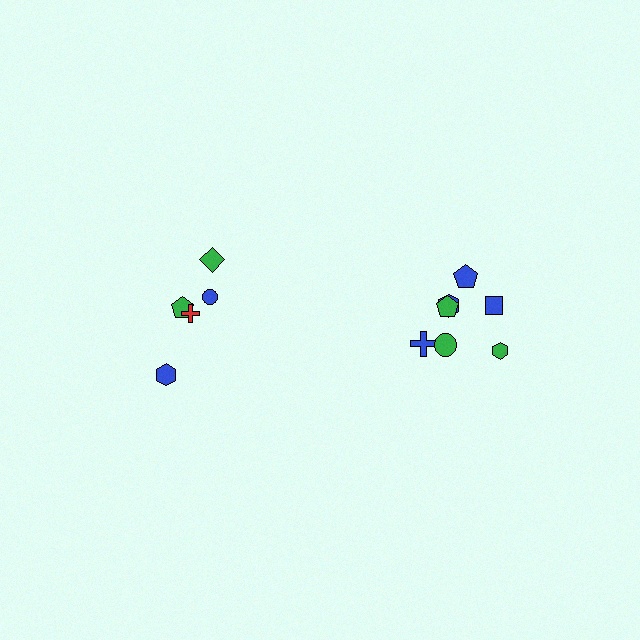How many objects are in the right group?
There are 7 objects.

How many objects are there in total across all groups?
There are 12 objects.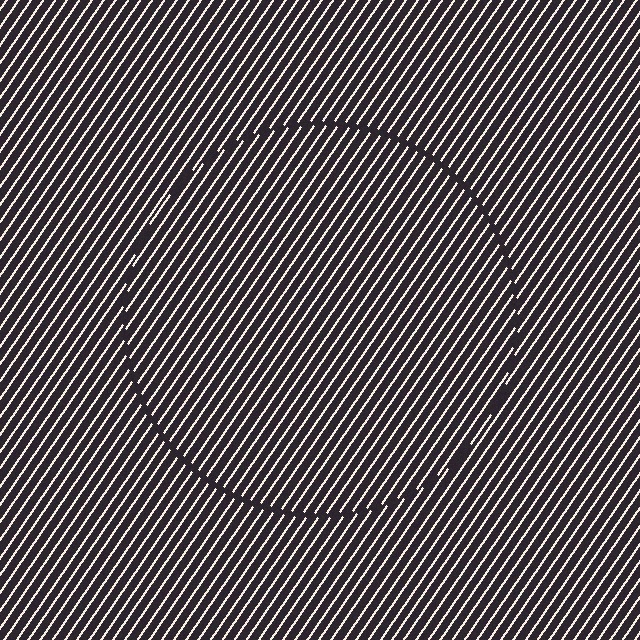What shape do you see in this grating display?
An illusory circle. The interior of the shape contains the same grating, shifted by half a period — the contour is defined by the phase discontinuity where line-ends from the inner and outer gratings abut.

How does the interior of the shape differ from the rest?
The interior of the shape contains the same grating, shifted by half a period — the contour is defined by the phase discontinuity where line-ends from the inner and outer gratings abut.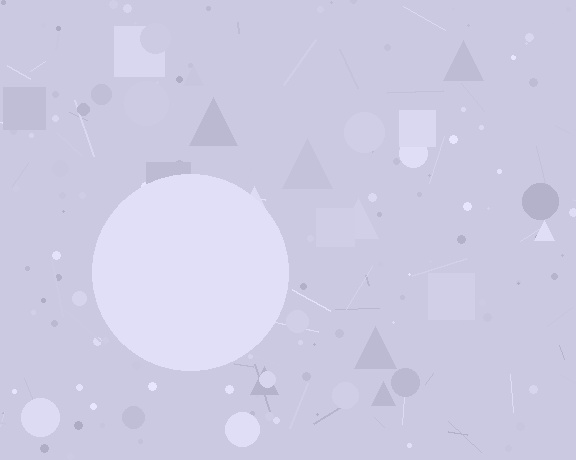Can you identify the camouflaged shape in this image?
The camouflaged shape is a circle.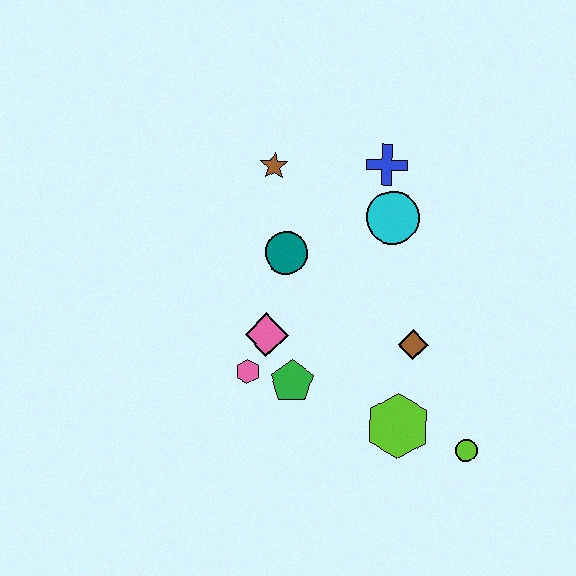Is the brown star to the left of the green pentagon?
Yes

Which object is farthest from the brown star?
The lime circle is farthest from the brown star.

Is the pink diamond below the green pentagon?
No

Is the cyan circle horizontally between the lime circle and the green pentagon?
Yes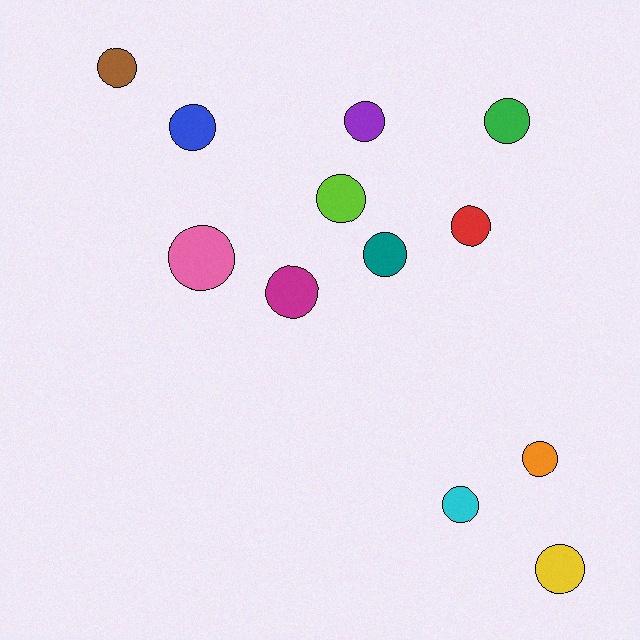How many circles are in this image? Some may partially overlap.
There are 12 circles.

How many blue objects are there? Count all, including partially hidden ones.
There is 1 blue object.